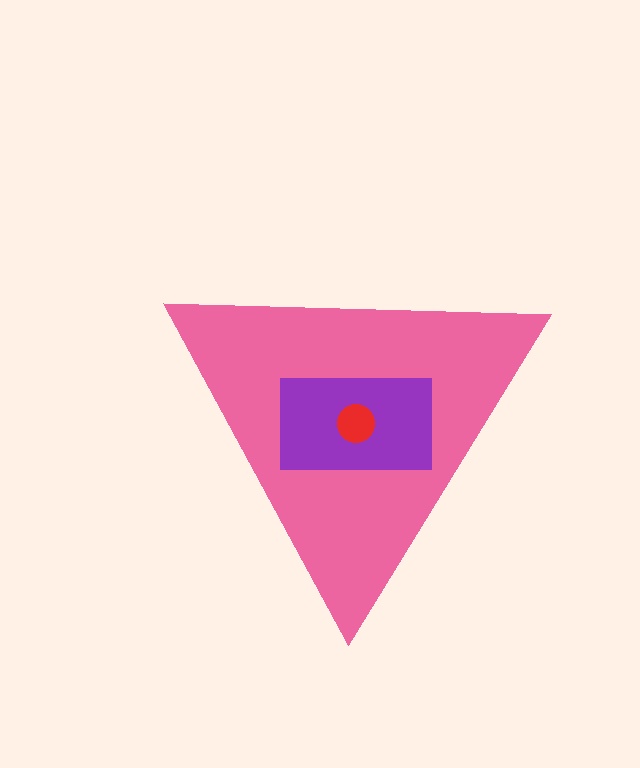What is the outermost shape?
The pink triangle.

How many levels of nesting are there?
3.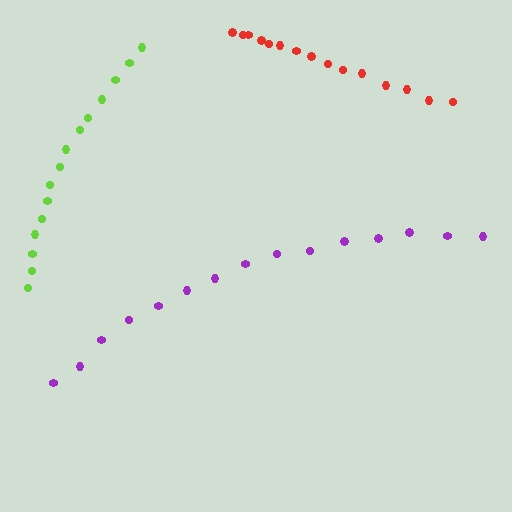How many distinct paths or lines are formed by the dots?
There are 3 distinct paths.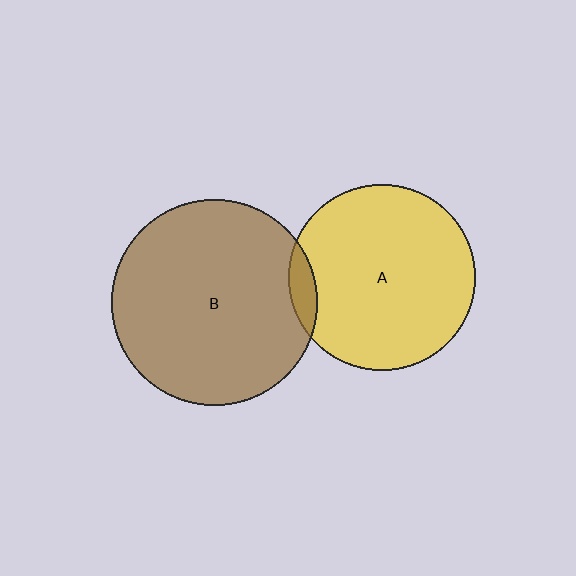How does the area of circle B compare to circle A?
Approximately 1.2 times.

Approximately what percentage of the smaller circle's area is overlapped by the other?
Approximately 5%.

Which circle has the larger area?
Circle B (brown).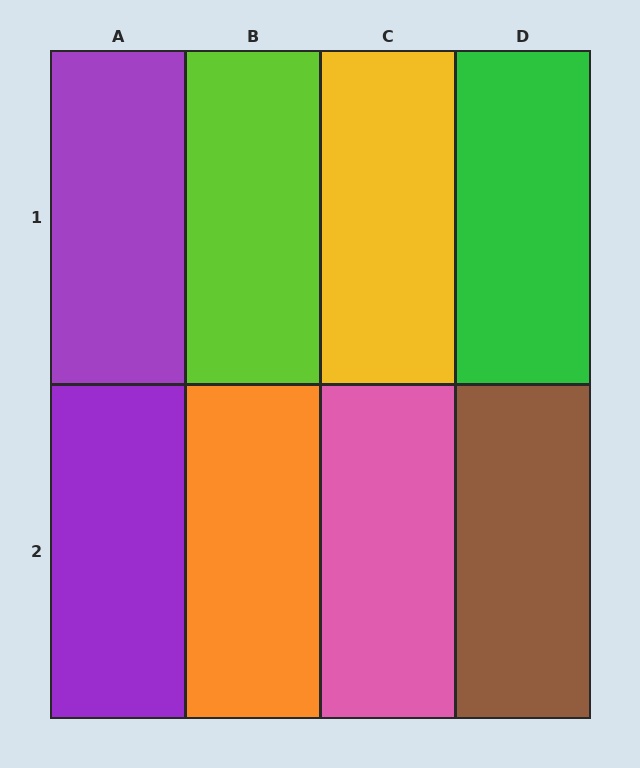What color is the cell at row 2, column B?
Orange.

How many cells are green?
1 cell is green.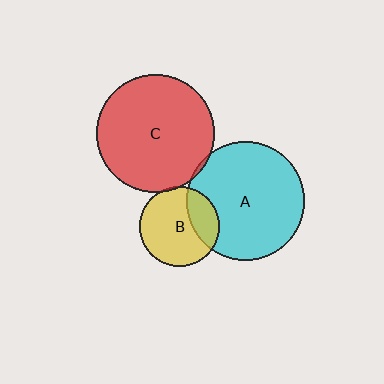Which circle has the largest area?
Circle A (cyan).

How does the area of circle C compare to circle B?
Approximately 2.2 times.